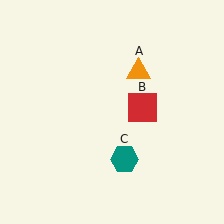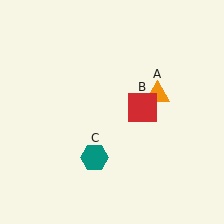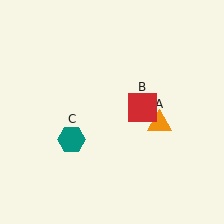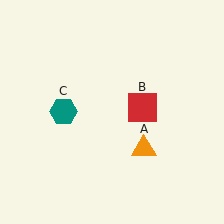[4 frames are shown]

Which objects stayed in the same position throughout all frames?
Red square (object B) remained stationary.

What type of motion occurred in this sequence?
The orange triangle (object A), teal hexagon (object C) rotated clockwise around the center of the scene.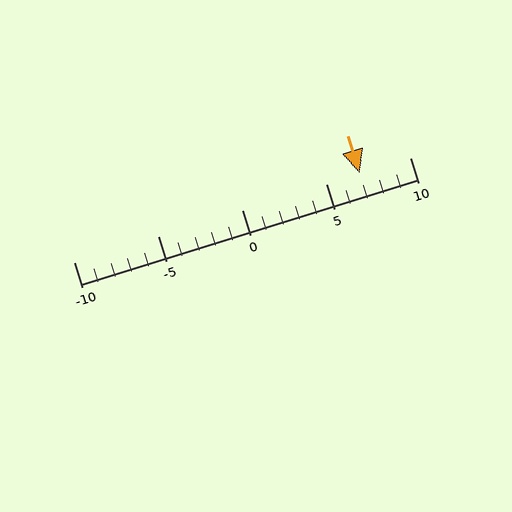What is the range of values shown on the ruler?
The ruler shows values from -10 to 10.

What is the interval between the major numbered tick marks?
The major tick marks are spaced 5 units apart.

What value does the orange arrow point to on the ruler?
The orange arrow points to approximately 7.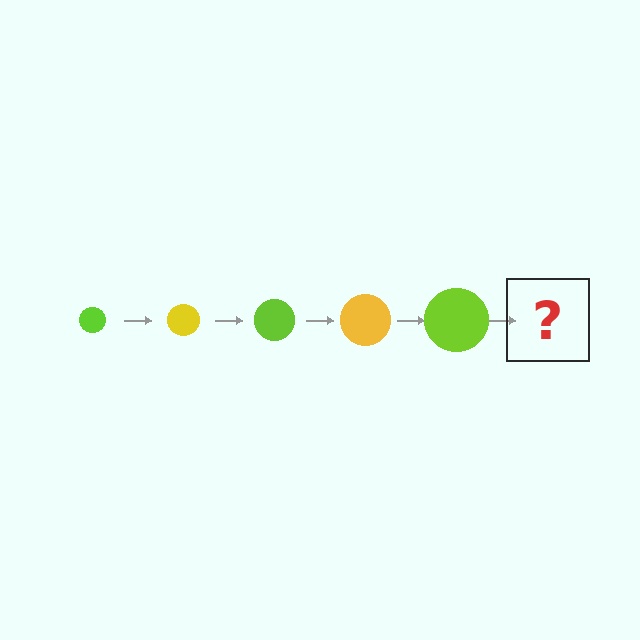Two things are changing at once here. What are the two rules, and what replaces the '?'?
The two rules are that the circle grows larger each step and the color cycles through lime and yellow. The '?' should be a yellow circle, larger than the previous one.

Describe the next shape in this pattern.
It should be a yellow circle, larger than the previous one.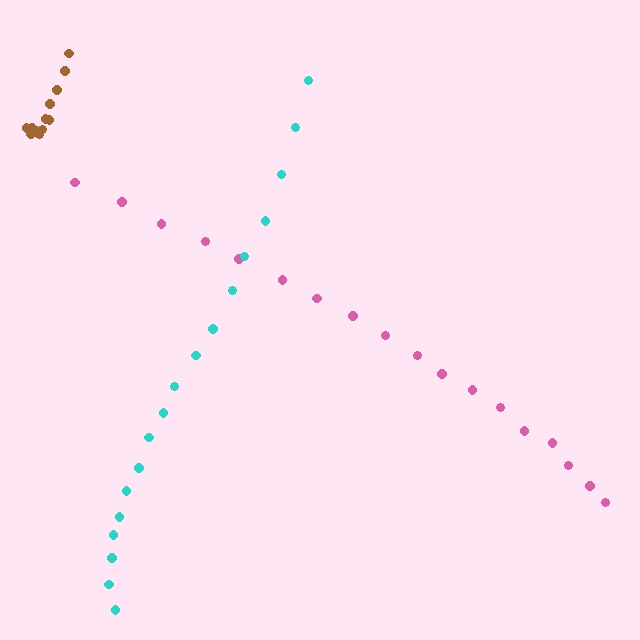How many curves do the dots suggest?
There are 3 distinct paths.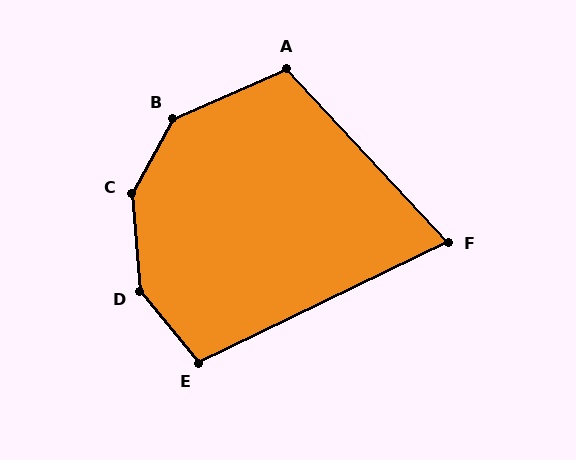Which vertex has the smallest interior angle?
F, at approximately 73 degrees.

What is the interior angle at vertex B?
Approximately 142 degrees (obtuse).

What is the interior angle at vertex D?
Approximately 145 degrees (obtuse).